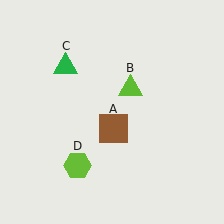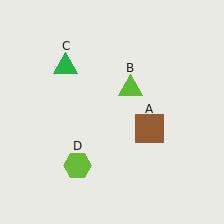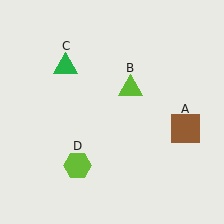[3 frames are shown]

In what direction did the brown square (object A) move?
The brown square (object A) moved right.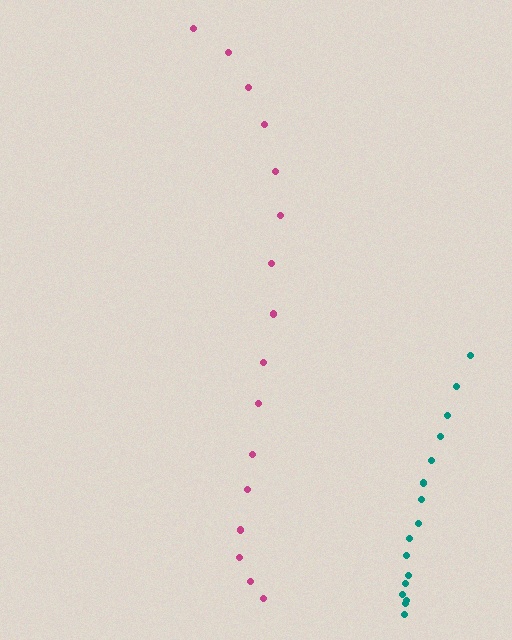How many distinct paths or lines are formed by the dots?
There are 2 distinct paths.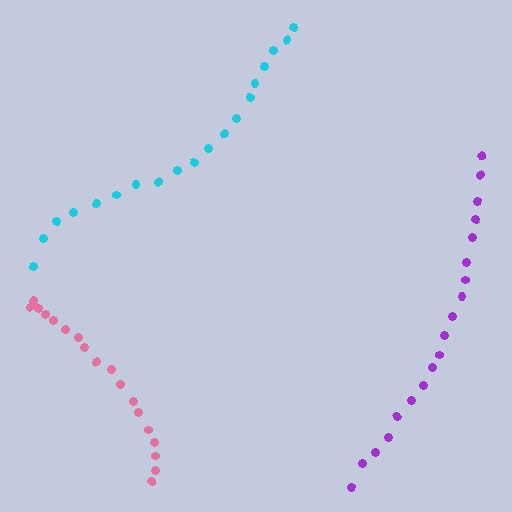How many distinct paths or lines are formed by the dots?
There are 3 distinct paths.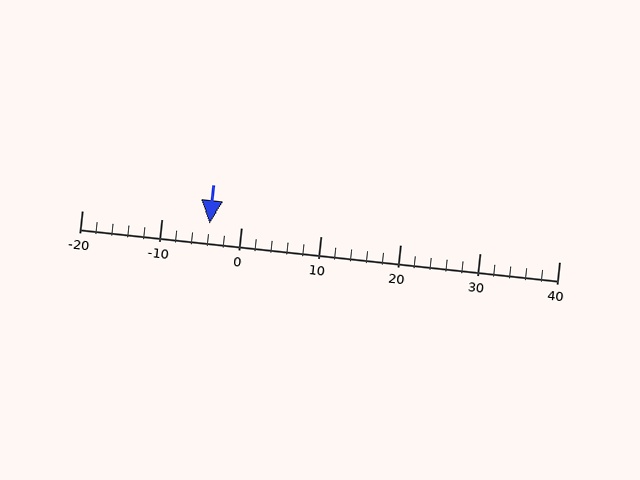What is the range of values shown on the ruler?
The ruler shows values from -20 to 40.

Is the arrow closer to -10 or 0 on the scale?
The arrow is closer to 0.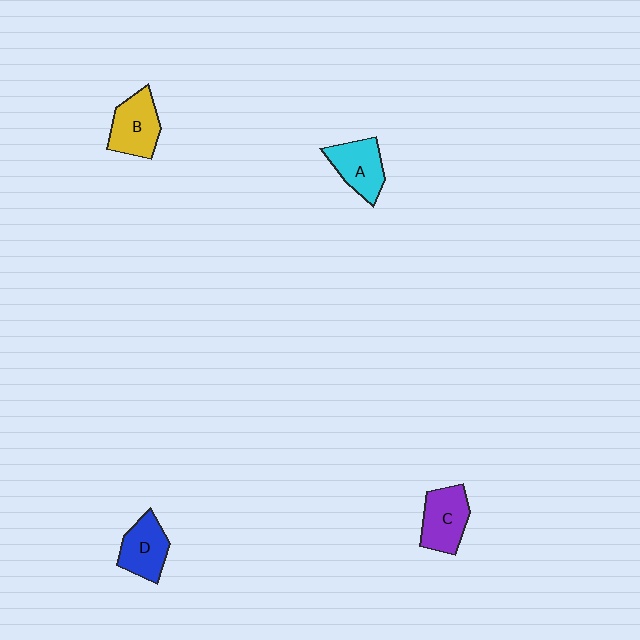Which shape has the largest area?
Shape B (yellow).